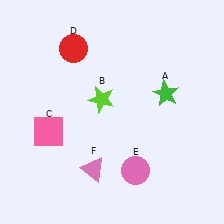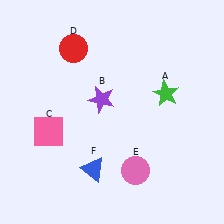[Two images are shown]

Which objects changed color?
B changed from lime to purple. F changed from pink to blue.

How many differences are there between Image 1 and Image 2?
There are 2 differences between the two images.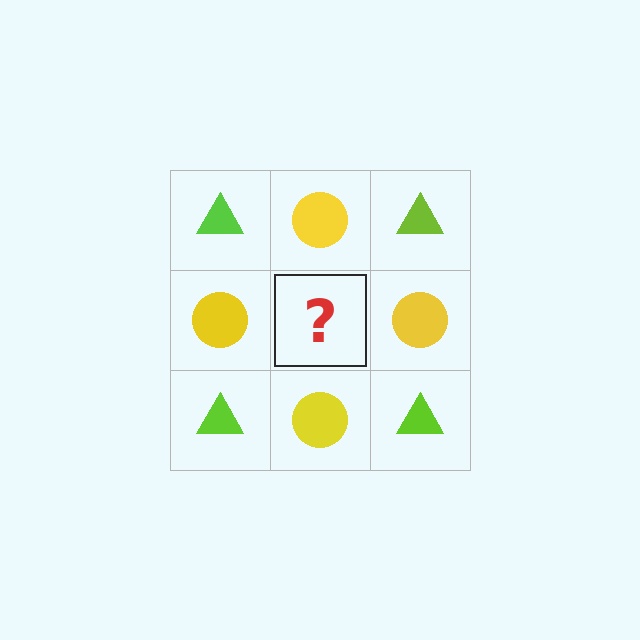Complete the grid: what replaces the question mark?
The question mark should be replaced with a lime triangle.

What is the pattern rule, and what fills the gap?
The rule is that it alternates lime triangle and yellow circle in a checkerboard pattern. The gap should be filled with a lime triangle.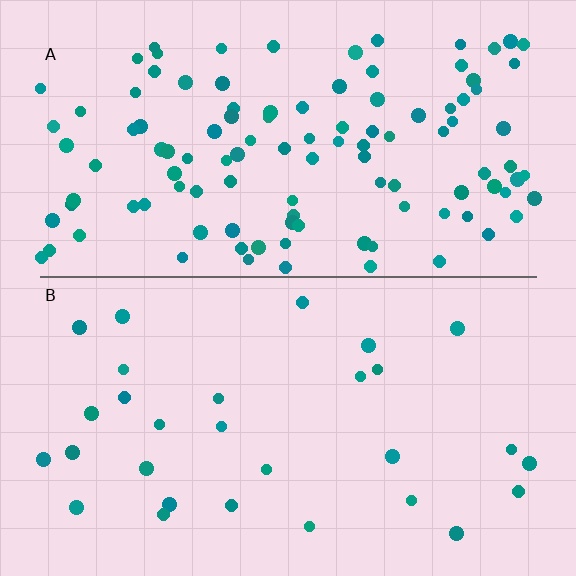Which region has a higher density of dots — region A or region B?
A (the top).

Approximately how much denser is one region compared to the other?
Approximately 3.9× — region A over region B.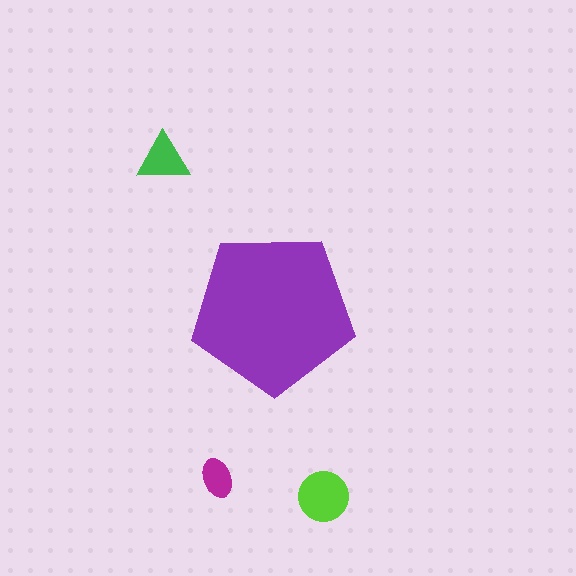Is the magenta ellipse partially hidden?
No, the magenta ellipse is fully visible.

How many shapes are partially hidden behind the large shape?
0 shapes are partially hidden.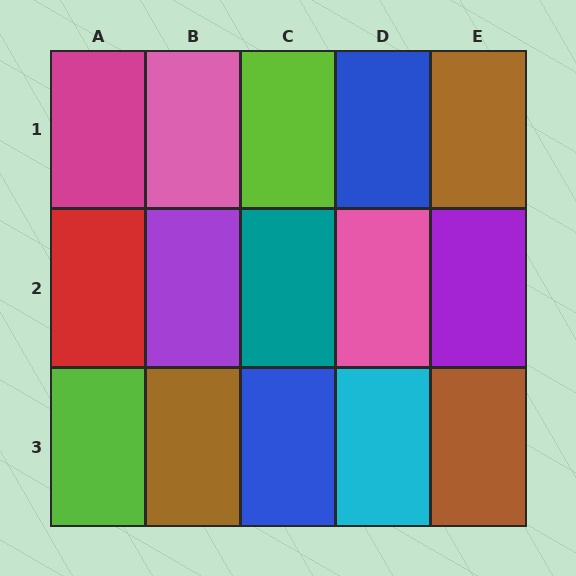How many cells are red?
1 cell is red.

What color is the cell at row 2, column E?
Purple.